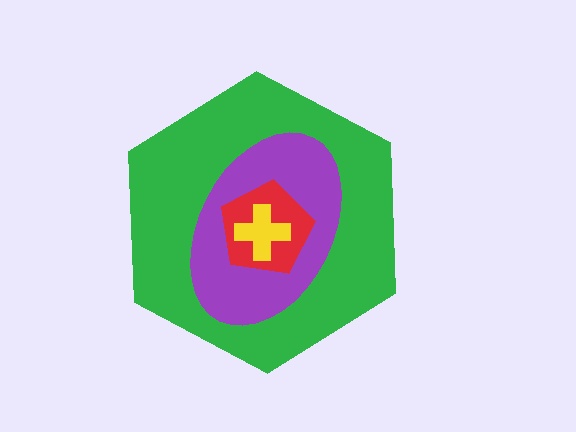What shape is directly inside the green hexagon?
The purple ellipse.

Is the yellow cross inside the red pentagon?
Yes.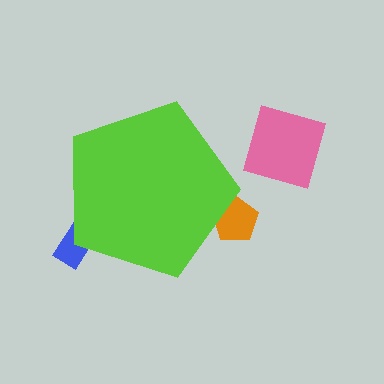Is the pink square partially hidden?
No, the pink square is fully visible.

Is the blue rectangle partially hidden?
Yes, the blue rectangle is partially hidden behind the lime pentagon.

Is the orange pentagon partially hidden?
Yes, the orange pentagon is partially hidden behind the lime pentagon.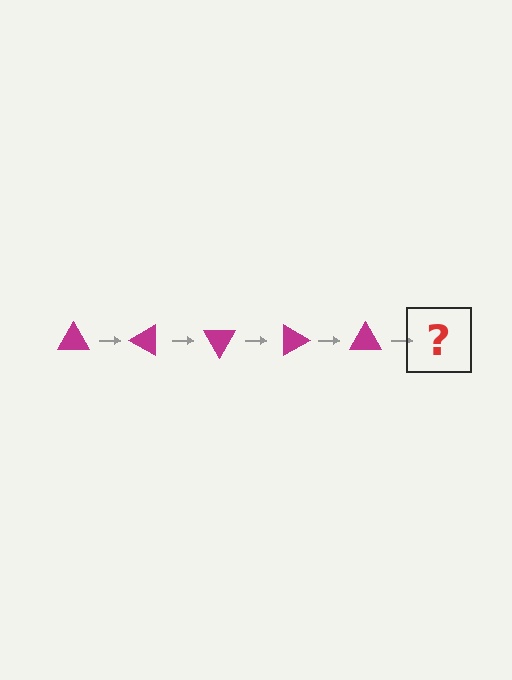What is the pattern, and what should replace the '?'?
The pattern is that the triangle rotates 30 degrees each step. The '?' should be a magenta triangle rotated 150 degrees.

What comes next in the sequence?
The next element should be a magenta triangle rotated 150 degrees.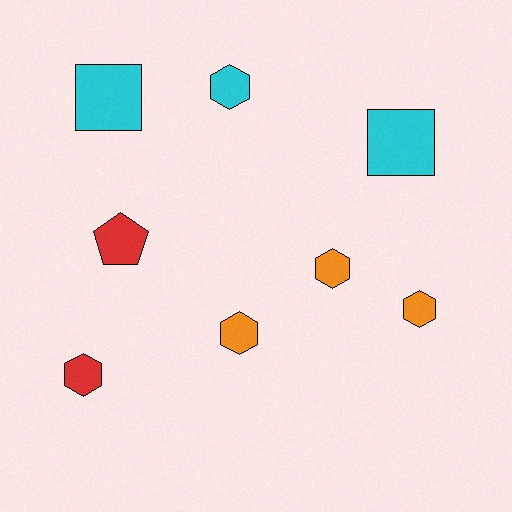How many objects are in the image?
There are 8 objects.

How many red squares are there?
There are no red squares.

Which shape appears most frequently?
Hexagon, with 5 objects.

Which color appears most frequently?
Cyan, with 3 objects.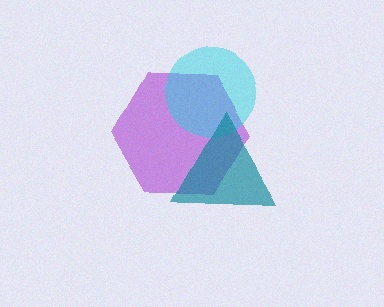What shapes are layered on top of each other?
The layered shapes are: a purple hexagon, a cyan circle, a teal triangle.